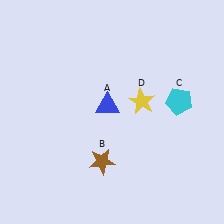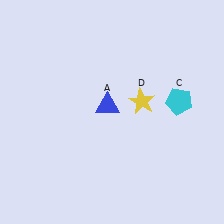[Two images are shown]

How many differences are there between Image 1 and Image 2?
There is 1 difference between the two images.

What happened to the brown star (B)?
The brown star (B) was removed in Image 2. It was in the bottom-left area of Image 1.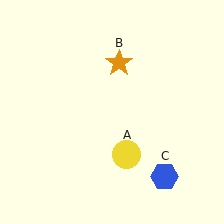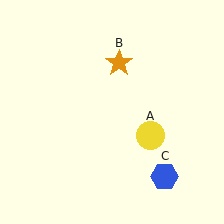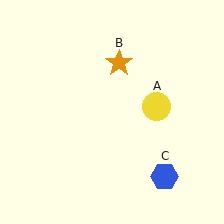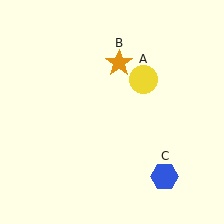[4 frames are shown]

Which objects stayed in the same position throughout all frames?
Orange star (object B) and blue hexagon (object C) remained stationary.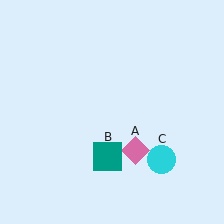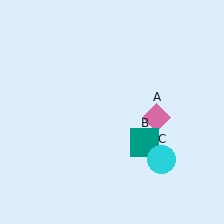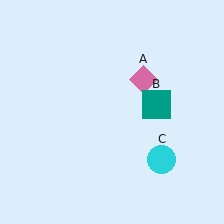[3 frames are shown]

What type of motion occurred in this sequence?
The pink diamond (object A), teal square (object B) rotated counterclockwise around the center of the scene.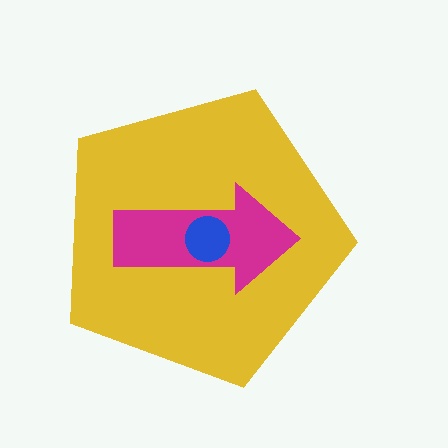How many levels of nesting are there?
3.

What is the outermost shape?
The yellow pentagon.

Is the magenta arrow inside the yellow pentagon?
Yes.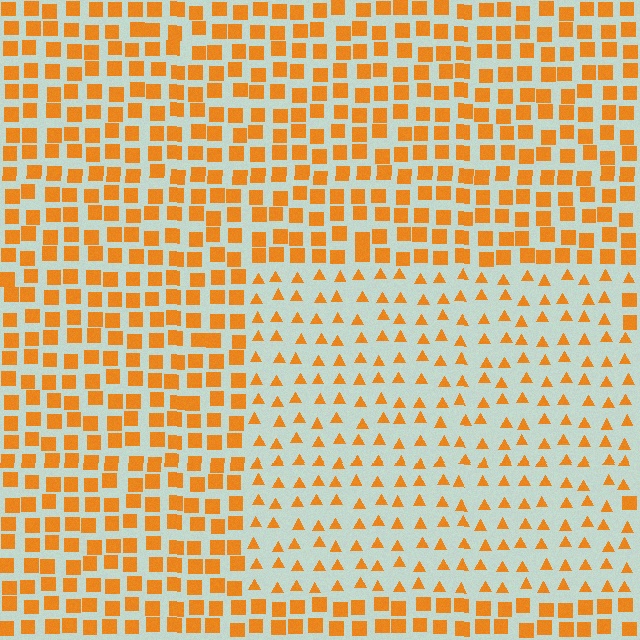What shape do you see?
I see a rectangle.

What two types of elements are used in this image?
The image uses triangles inside the rectangle region and squares outside it.